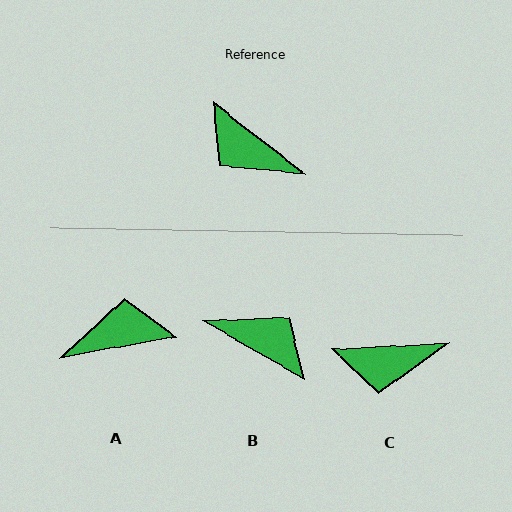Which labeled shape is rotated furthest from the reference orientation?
B, about 172 degrees away.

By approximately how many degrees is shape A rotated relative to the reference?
Approximately 132 degrees clockwise.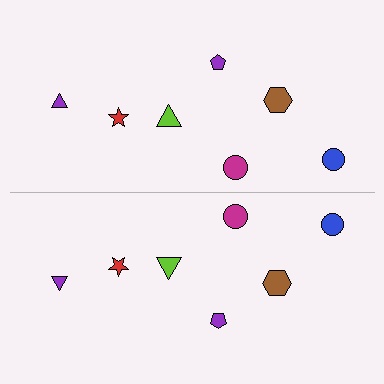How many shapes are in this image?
There are 14 shapes in this image.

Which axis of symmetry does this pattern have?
The pattern has a horizontal axis of symmetry running through the center of the image.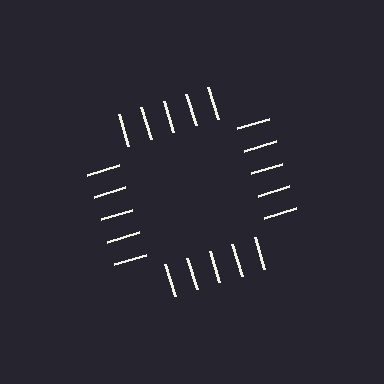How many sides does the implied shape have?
4 sides — the line-ends trace a square.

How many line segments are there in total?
20 — 5 along each of the 4 edges.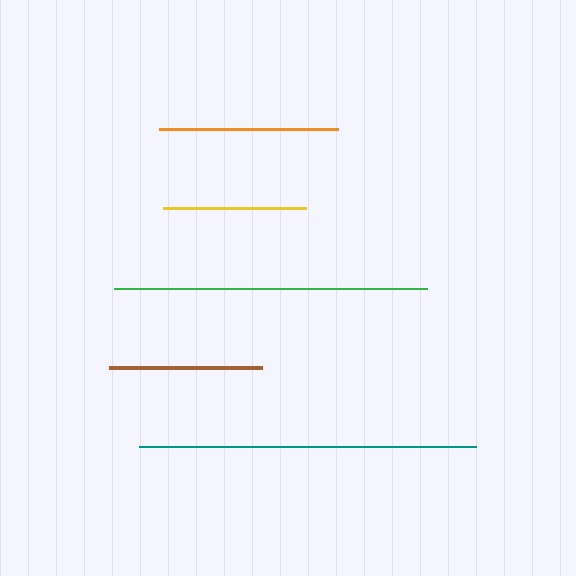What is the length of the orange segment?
The orange segment is approximately 179 pixels long.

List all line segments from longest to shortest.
From longest to shortest: teal, green, orange, brown, yellow.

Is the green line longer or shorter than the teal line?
The teal line is longer than the green line.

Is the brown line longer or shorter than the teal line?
The teal line is longer than the brown line.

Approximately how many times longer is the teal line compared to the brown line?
The teal line is approximately 2.2 times the length of the brown line.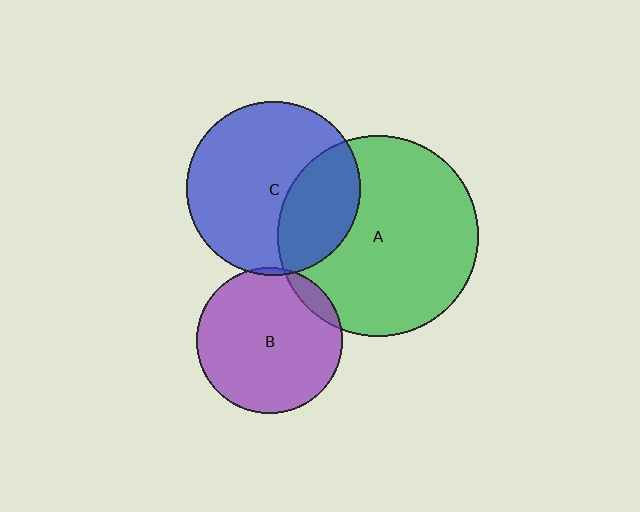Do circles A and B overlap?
Yes.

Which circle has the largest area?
Circle A (green).